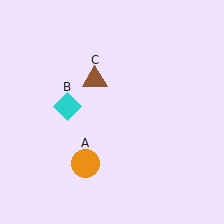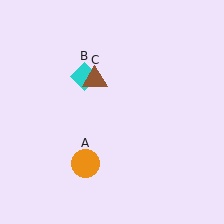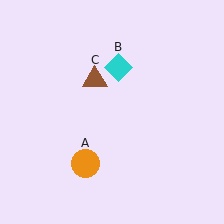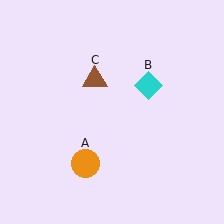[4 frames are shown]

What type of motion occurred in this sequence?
The cyan diamond (object B) rotated clockwise around the center of the scene.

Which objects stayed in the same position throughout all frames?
Orange circle (object A) and brown triangle (object C) remained stationary.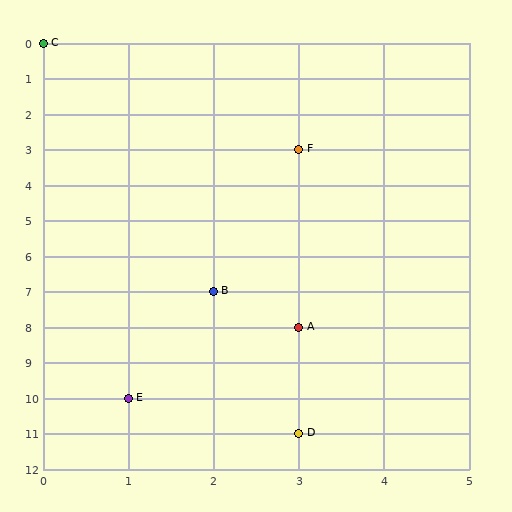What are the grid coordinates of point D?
Point D is at grid coordinates (3, 11).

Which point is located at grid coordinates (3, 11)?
Point D is at (3, 11).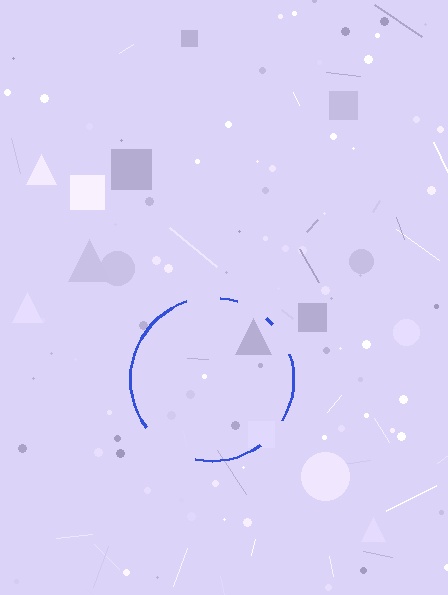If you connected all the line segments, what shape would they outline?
They would outline a circle.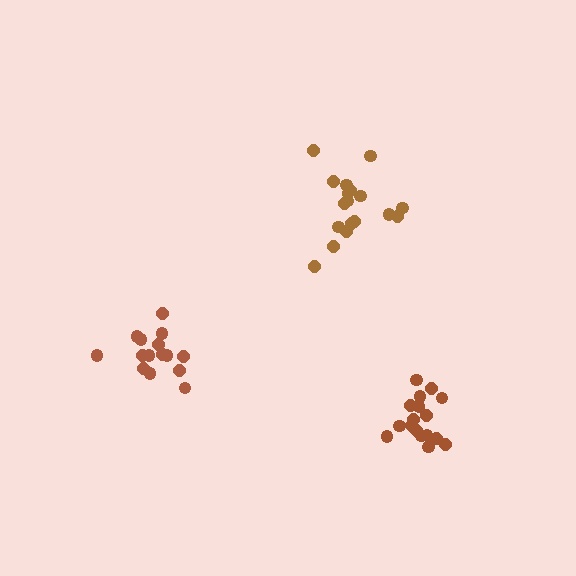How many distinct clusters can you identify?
There are 3 distinct clusters.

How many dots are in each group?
Group 1: 18 dots, Group 2: 17 dots, Group 3: 15 dots (50 total).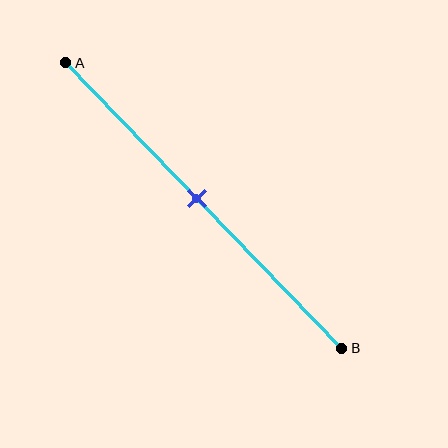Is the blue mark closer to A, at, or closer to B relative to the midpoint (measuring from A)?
The blue mark is approximately at the midpoint of segment AB.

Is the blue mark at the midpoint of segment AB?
Yes, the mark is approximately at the midpoint.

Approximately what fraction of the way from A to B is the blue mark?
The blue mark is approximately 45% of the way from A to B.